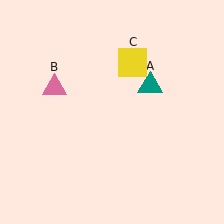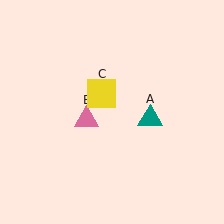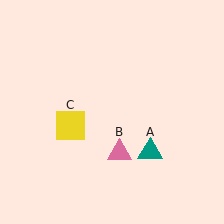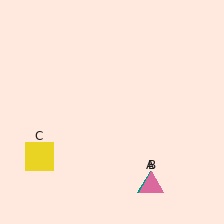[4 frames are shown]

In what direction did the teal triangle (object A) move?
The teal triangle (object A) moved down.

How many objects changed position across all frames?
3 objects changed position: teal triangle (object A), pink triangle (object B), yellow square (object C).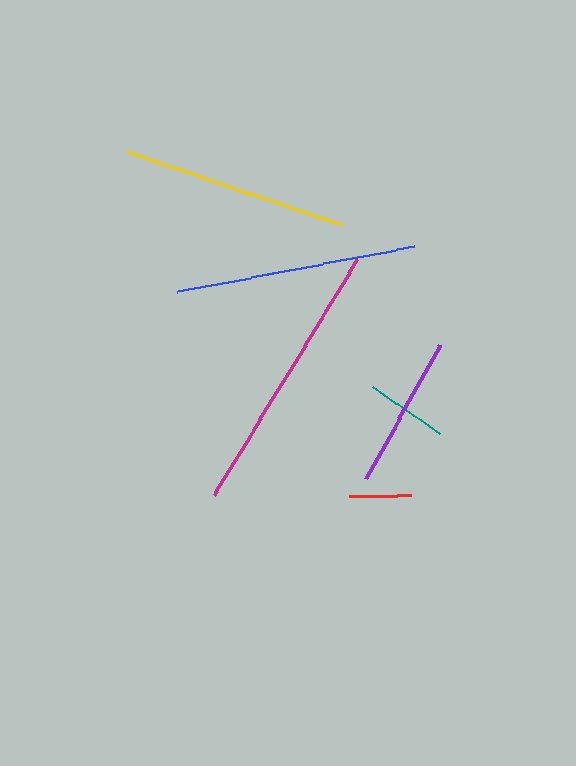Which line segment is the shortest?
The red line is the shortest at approximately 62 pixels.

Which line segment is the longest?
The magenta line is the longest at approximately 277 pixels.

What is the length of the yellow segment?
The yellow segment is approximately 226 pixels long.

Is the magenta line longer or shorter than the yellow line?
The magenta line is longer than the yellow line.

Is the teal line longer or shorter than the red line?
The teal line is longer than the red line.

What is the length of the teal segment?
The teal segment is approximately 81 pixels long.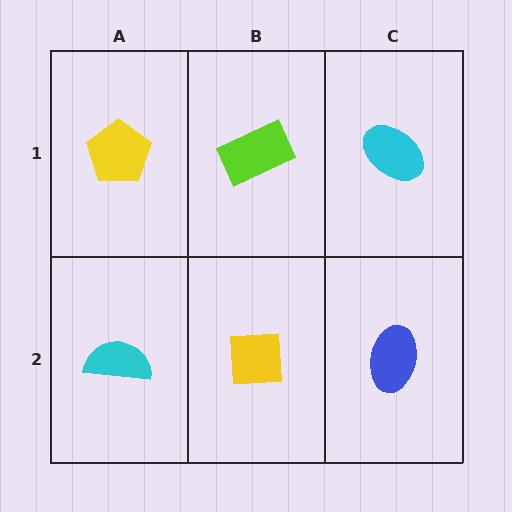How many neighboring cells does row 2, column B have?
3.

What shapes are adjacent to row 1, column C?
A blue ellipse (row 2, column C), a lime rectangle (row 1, column B).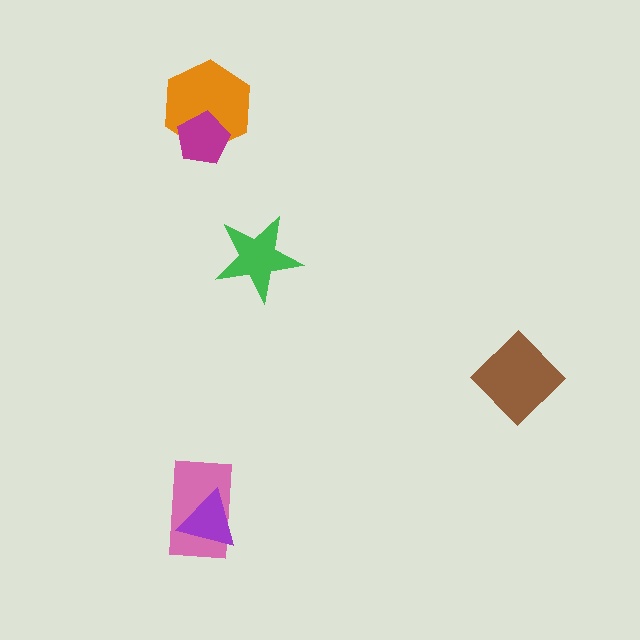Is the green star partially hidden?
No, no other shape covers it.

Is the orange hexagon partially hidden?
Yes, it is partially covered by another shape.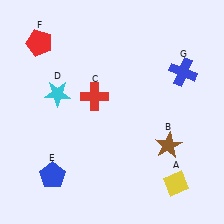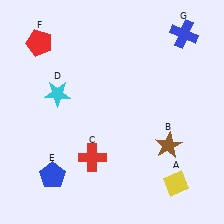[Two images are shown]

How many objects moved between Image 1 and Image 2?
2 objects moved between the two images.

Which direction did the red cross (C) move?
The red cross (C) moved down.